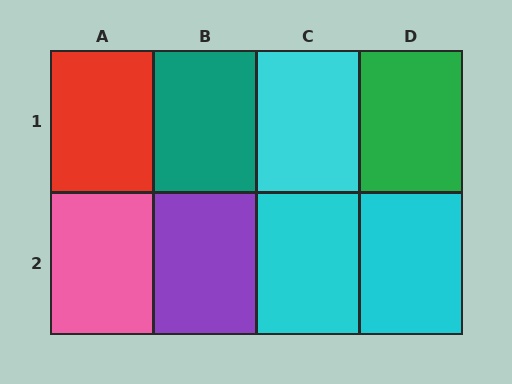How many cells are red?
1 cell is red.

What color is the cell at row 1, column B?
Teal.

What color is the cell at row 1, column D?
Green.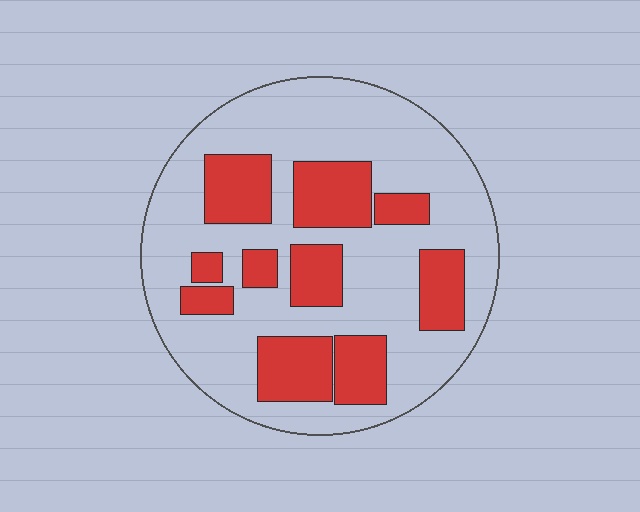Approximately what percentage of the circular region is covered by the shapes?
Approximately 30%.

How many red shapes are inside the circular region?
10.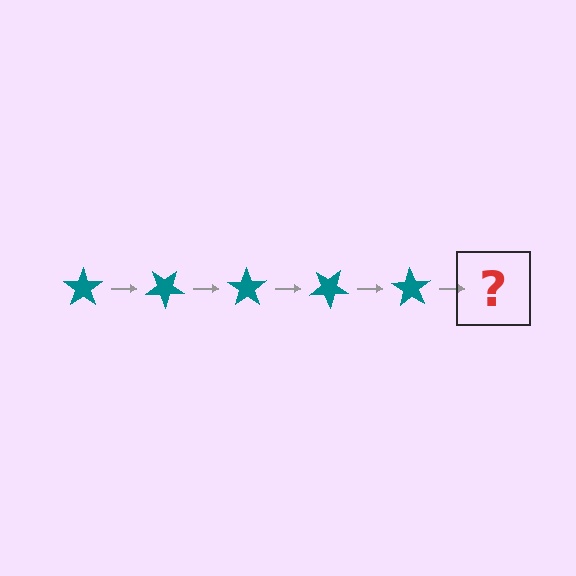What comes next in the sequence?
The next element should be a teal star rotated 175 degrees.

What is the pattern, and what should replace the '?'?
The pattern is that the star rotates 35 degrees each step. The '?' should be a teal star rotated 175 degrees.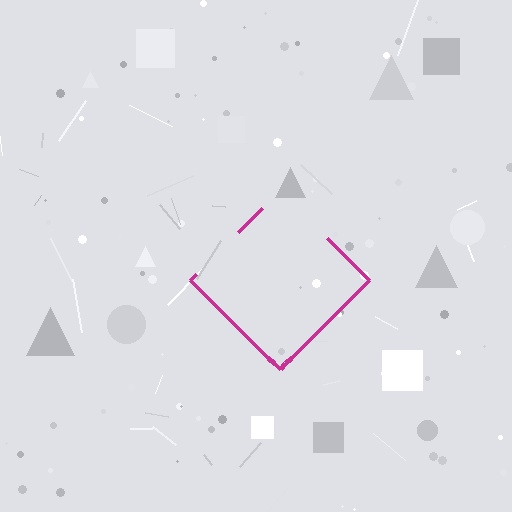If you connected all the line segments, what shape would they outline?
They would outline a diamond.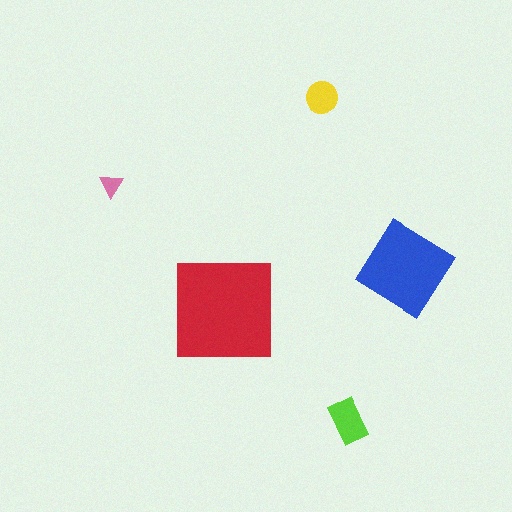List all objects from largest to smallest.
The red square, the blue diamond, the lime rectangle, the yellow circle, the pink triangle.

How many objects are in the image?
There are 5 objects in the image.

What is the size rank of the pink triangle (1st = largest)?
5th.